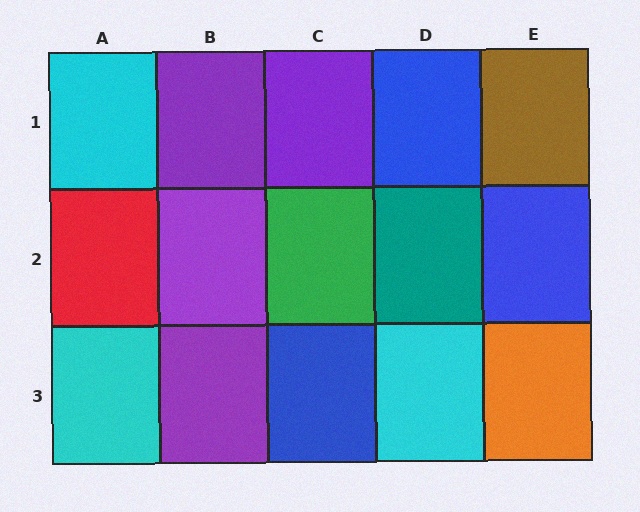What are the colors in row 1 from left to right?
Cyan, purple, purple, blue, brown.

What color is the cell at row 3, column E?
Orange.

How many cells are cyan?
3 cells are cyan.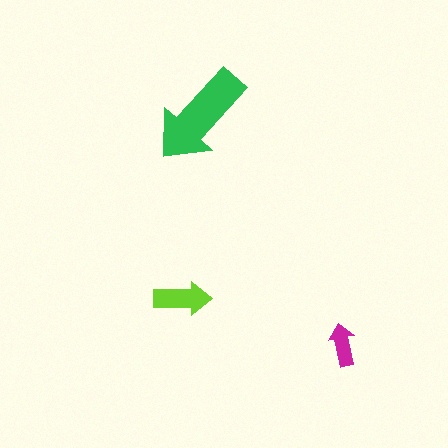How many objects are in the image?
There are 3 objects in the image.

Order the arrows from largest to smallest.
the green one, the lime one, the magenta one.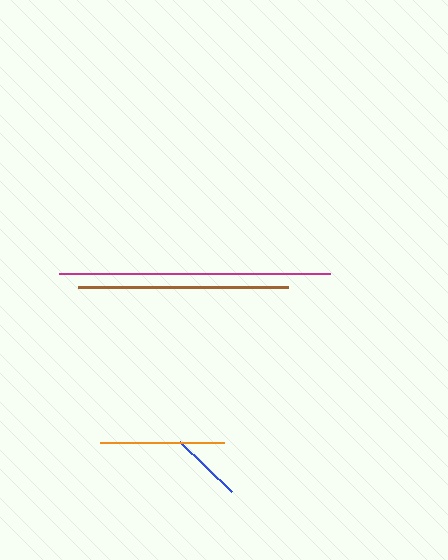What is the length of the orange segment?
The orange segment is approximately 124 pixels long.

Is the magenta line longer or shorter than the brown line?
The magenta line is longer than the brown line.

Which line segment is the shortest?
The blue line is the shortest at approximately 72 pixels.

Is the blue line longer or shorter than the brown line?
The brown line is longer than the blue line.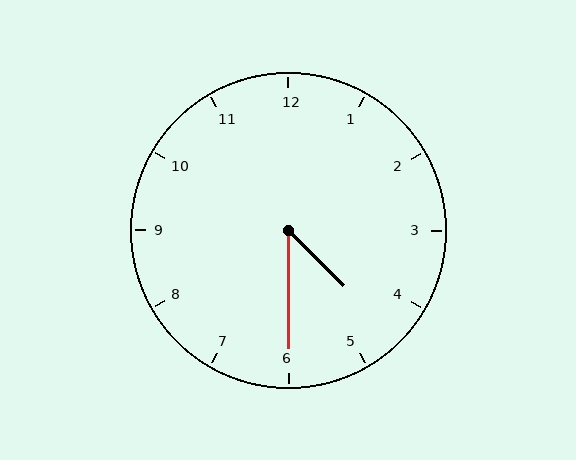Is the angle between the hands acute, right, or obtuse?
It is acute.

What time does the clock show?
4:30.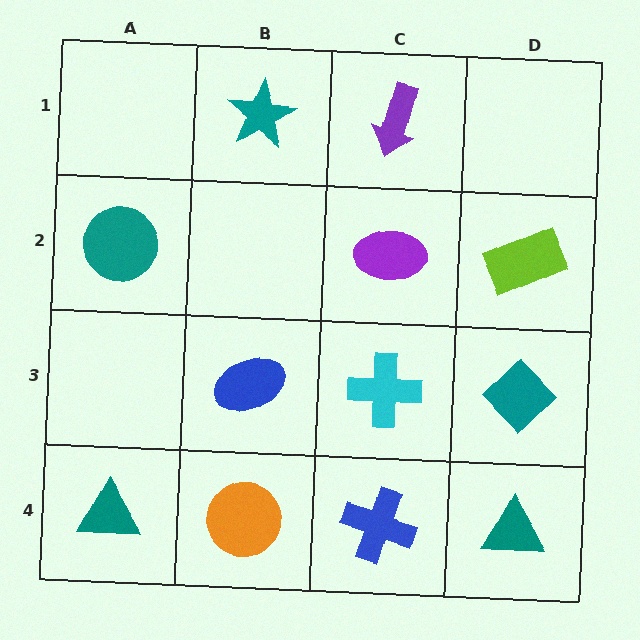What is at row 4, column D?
A teal triangle.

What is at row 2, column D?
A lime rectangle.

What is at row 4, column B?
An orange circle.